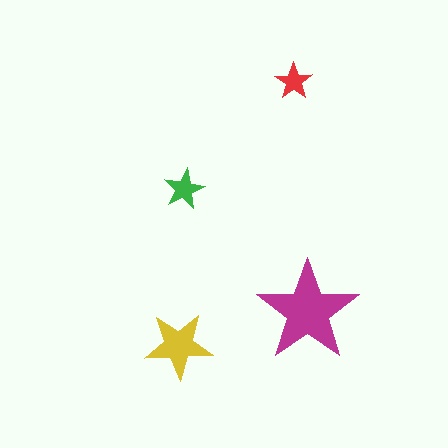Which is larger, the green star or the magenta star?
The magenta one.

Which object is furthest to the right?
The magenta star is rightmost.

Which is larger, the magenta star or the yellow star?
The magenta one.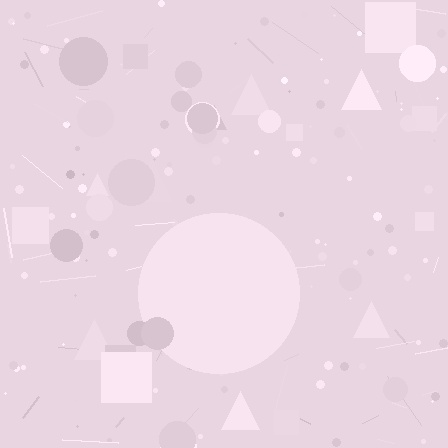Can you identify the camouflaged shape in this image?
The camouflaged shape is a circle.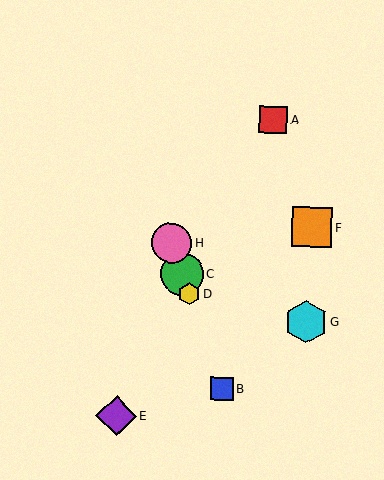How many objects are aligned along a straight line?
4 objects (B, C, D, H) are aligned along a straight line.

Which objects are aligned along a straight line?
Objects B, C, D, H are aligned along a straight line.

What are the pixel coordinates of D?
Object D is at (189, 294).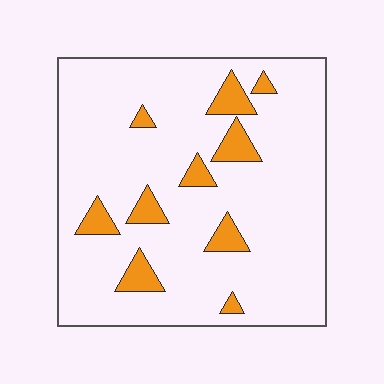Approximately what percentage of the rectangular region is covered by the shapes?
Approximately 10%.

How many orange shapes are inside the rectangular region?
10.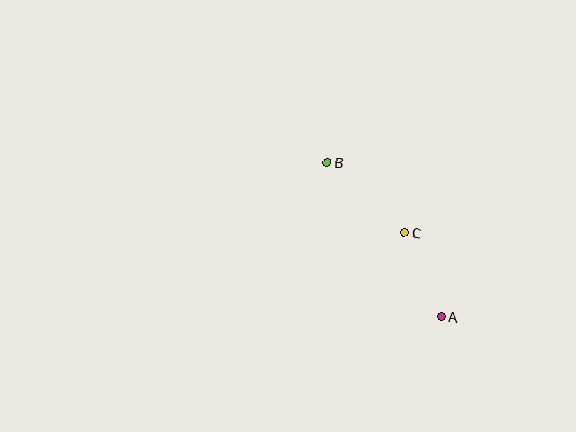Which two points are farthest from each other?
Points A and B are farthest from each other.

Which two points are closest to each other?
Points A and C are closest to each other.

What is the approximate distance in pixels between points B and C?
The distance between B and C is approximately 104 pixels.